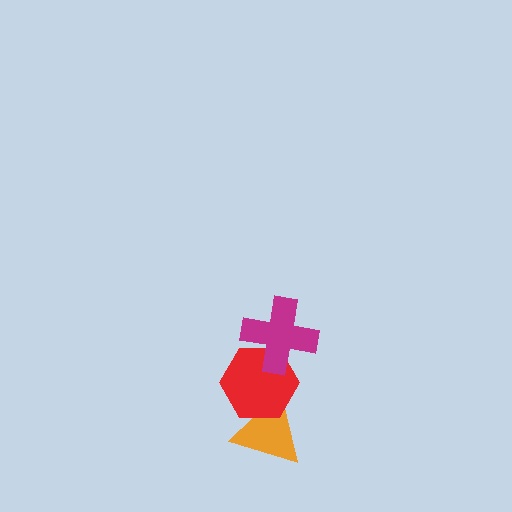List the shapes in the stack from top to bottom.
From top to bottom: the magenta cross, the red hexagon, the orange triangle.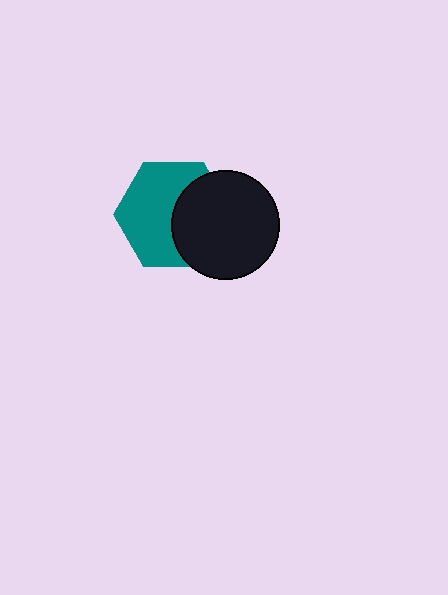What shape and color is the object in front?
The object in front is a black circle.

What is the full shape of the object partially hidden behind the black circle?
The partially hidden object is a teal hexagon.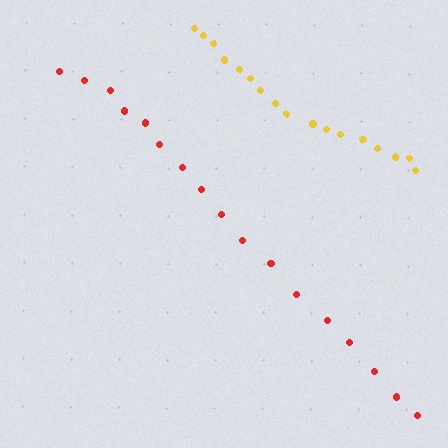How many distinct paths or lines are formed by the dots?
There are 2 distinct paths.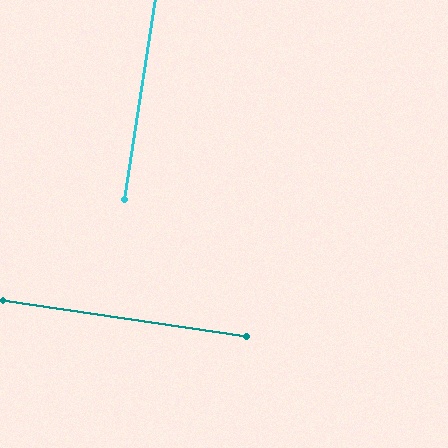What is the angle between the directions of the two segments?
Approximately 90 degrees.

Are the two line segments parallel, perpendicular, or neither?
Perpendicular — they meet at approximately 90°.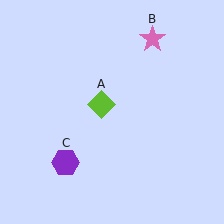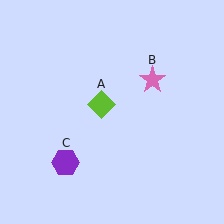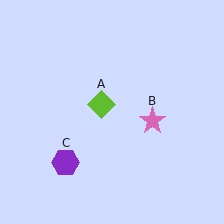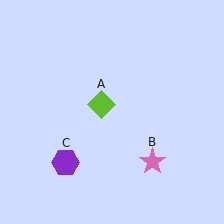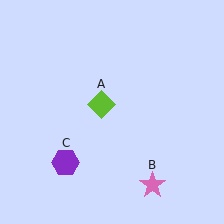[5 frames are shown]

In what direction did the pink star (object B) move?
The pink star (object B) moved down.